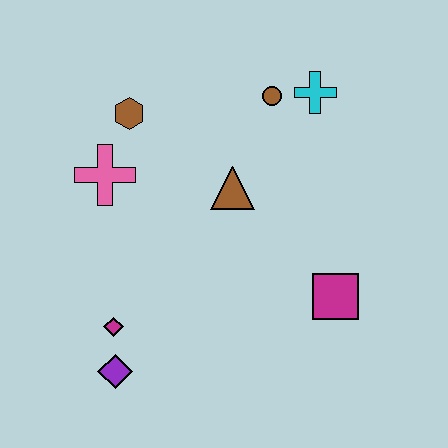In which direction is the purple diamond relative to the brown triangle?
The purple diamond is below the brown triangle.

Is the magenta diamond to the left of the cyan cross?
Yes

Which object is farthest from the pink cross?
The magenta square is farthest from the pink cross.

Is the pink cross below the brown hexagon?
Yes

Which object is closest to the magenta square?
The brown triangle is closest to the magenta square.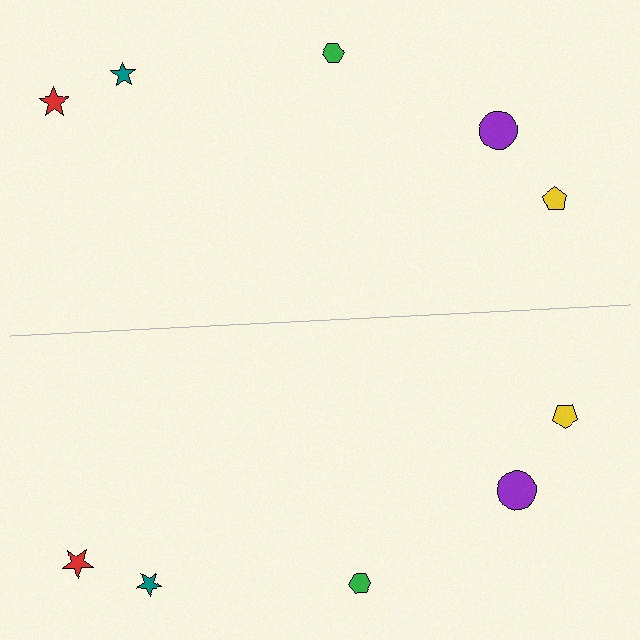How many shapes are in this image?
There are 10 shapes in this image.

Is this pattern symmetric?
Yes, this pattern has bilateral (reflection) symmetry.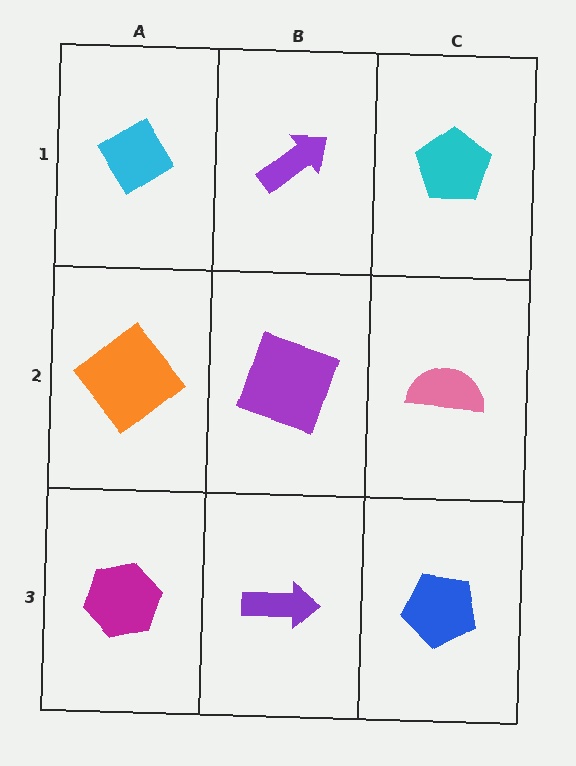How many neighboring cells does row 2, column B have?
4.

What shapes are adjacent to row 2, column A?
A cyan diamond (row 1, column A), a magenta hexagon (row 3, column A), a purple square (row 2, column B).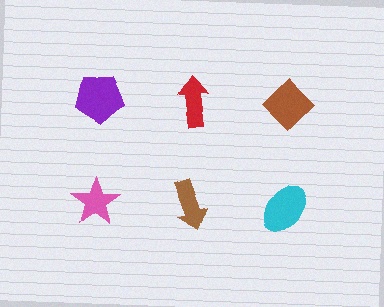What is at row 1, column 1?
A purple pentagon.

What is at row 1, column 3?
A brown diamond.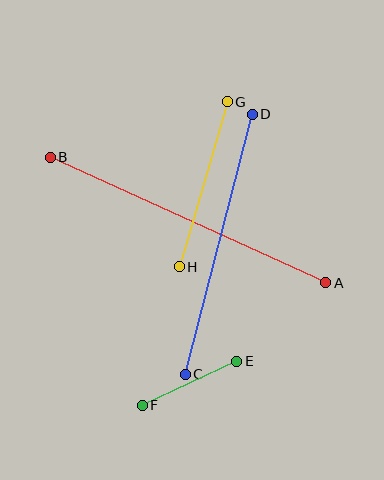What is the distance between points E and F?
The distance is approximately 104 pixels.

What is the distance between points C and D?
The distance is approximately 269 pixels.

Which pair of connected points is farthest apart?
Points A and B are farthest apart.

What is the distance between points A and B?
The distance is approximately 303 pixels.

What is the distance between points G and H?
The distance is approximately 172 pixels.